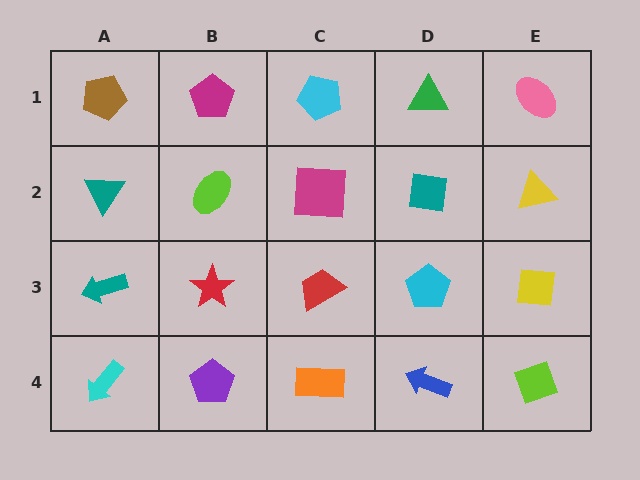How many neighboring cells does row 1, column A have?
2.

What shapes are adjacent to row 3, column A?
A teal triangle (row 2, column A), a cyan arrow (row 4, column A), a red star (row 3, column B).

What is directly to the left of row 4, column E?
A blue arrow.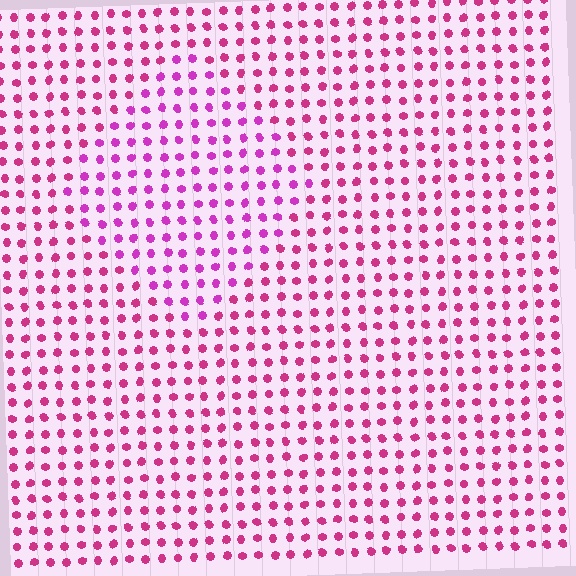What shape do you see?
I see a diamond.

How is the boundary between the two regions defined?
The boundary is defined purely by a slight shift in hue (about 23 degrees). Spacing, size, and orientation are identical on both sides.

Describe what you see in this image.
The image is filled with small magenta elements in a uniform arrangement. A diamond-shaped region is visible where the elements are tinted to a slightly different hue, forming a subtle color boundary.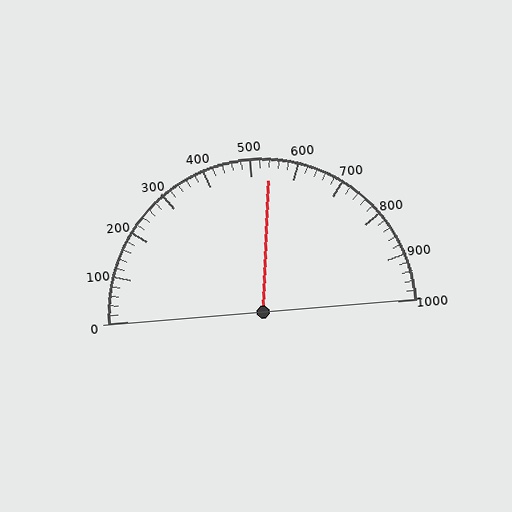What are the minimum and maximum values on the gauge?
The gauge ranges from 0 to 1000.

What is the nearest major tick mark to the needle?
The nearest major tick mark is 500.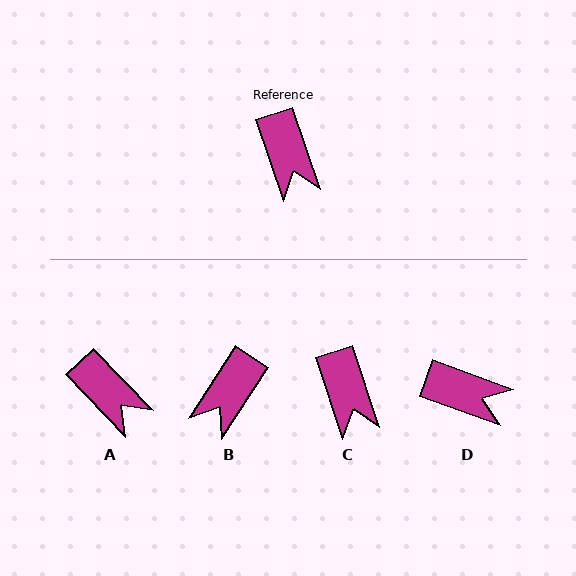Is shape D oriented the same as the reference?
No, it is off by about 51 degrees.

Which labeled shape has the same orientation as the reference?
C.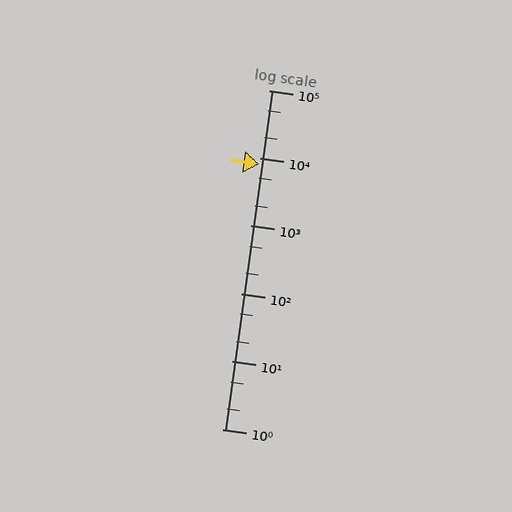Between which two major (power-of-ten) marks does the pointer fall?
The pointer is between 1000 and 10000.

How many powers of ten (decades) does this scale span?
The scale spans 5 decades, from 1 to 100000.